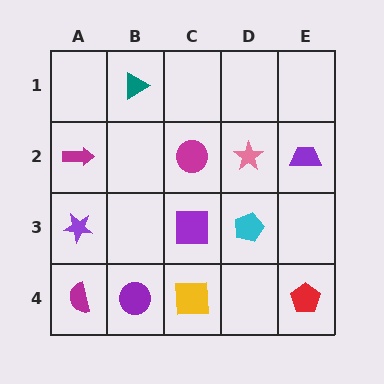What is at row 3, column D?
A cyan pentagon.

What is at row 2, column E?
A purple trapezoid.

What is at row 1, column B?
A teal triangle.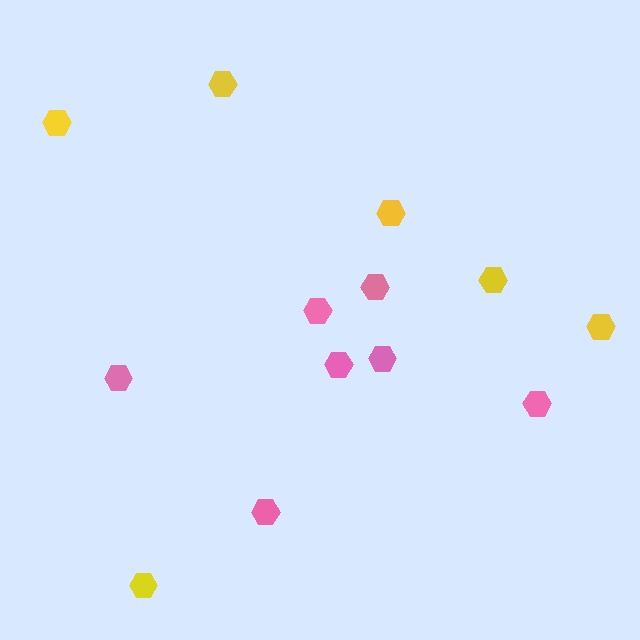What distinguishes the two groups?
There are 2 groups: one group of pink hexagons (7) and one group of yellow hexagons (6).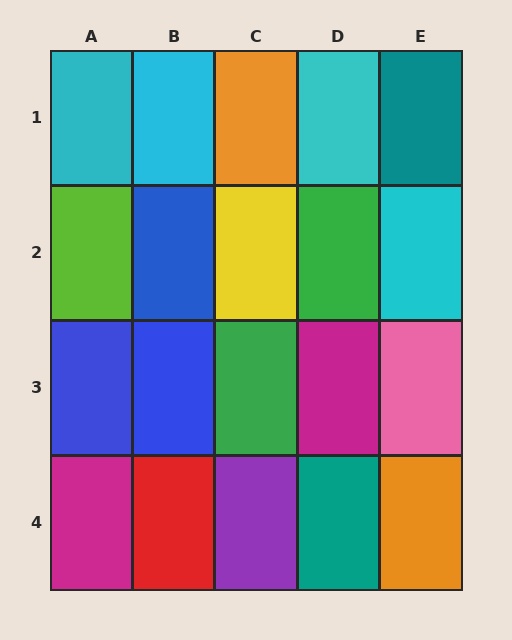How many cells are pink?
1 cell is pink.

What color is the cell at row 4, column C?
Purple.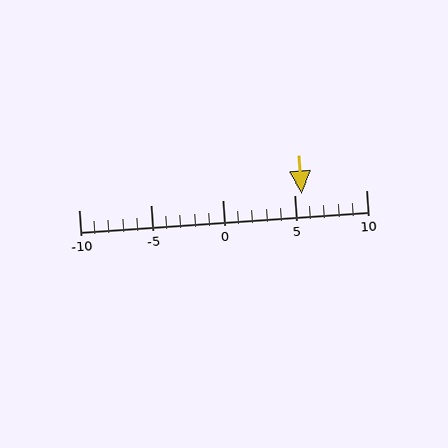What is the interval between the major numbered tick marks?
The major tick marks are spaced 5 units apart.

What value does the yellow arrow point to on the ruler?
The yellow arrow points to approximately 6.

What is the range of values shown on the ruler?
The ruler shows values from -10 to 10.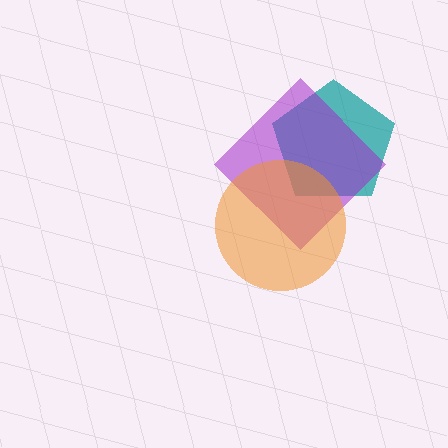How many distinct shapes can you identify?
There are 3 distinct shapes: a teal pentagon, a purple diamond, an orange circle.